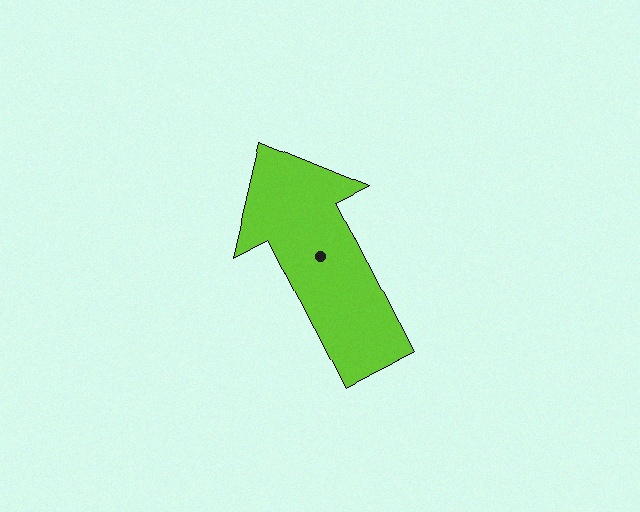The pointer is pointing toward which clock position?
Roughly 11 o'clock.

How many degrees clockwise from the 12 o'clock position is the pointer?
Approximately 333 degrees.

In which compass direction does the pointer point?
Northwest.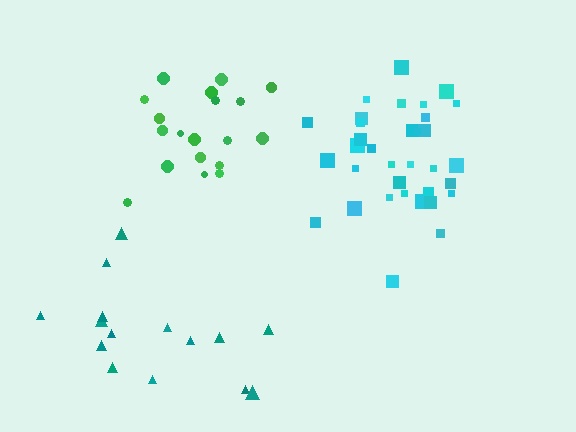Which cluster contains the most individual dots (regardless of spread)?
Cyan (34).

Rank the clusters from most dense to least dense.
green, cyan, teal.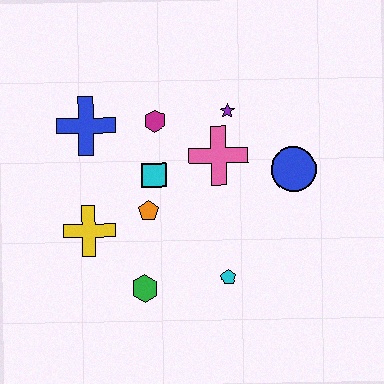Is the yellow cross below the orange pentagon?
Yes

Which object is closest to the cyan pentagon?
The green hexagon is closest to the cyan pentagon.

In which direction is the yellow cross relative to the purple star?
The yellow cross is to the left of the purple star.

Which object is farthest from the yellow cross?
The blue circle is farthest from the yellow cross.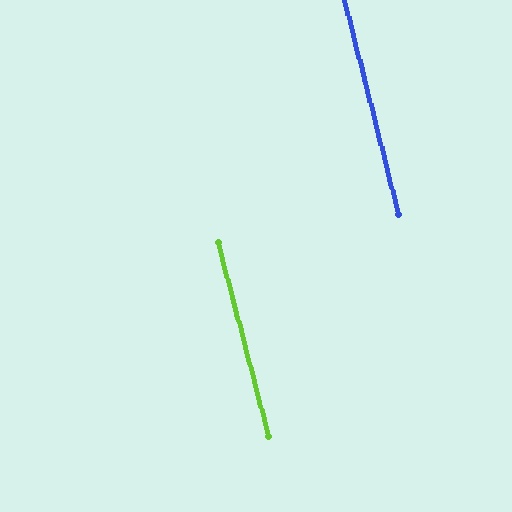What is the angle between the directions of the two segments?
Approximately 0 degrees.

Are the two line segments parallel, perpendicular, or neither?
Parallel — their directions differ by only 0.3°.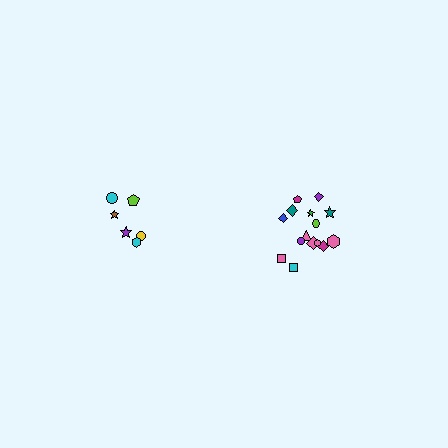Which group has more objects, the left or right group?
The right group.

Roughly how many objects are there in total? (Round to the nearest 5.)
Roughly 20 objects in total.